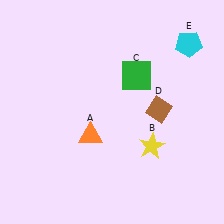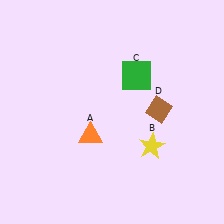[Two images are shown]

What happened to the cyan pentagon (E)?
The cyan pentagon (E) was removed in Image 2. It was in the top-right area of Image 1.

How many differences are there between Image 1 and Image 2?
There is 1 difference between the two images.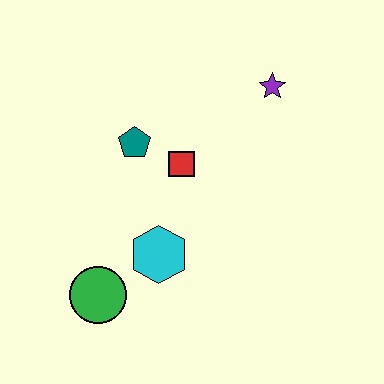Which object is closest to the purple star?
The red square is closest to the purple star.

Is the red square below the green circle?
No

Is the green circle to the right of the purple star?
No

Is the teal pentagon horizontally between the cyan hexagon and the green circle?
Yes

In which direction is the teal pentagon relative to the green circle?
The teal pentagon is above the green circle.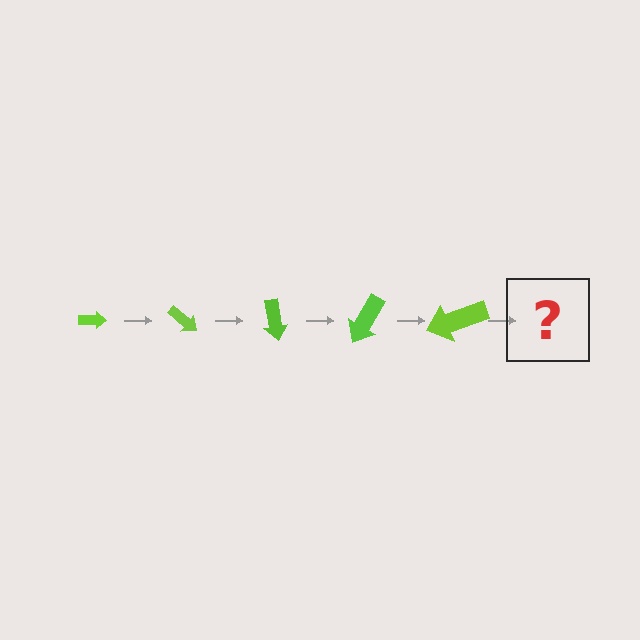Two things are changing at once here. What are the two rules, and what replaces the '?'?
The two rules are that the arrow grows larger each step and it rotates 40 degrees each step. The '?' should be an arrow, larger than the previous one and rotated 200 degrees from the start.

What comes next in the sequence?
The next element should be an arrow, larger than the previous one and rotated 200 degrees from the start.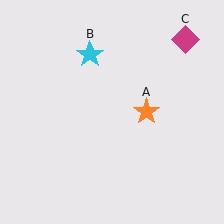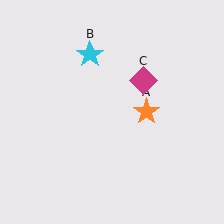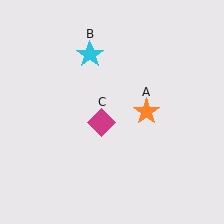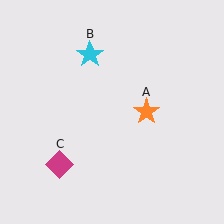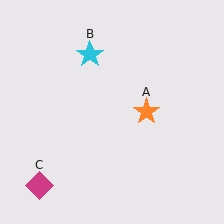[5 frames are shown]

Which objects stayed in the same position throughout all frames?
Orange star (object A) and cyan star (object B) remained stationary.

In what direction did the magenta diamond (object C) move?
The magenta diamond (object C) moved down and to the left.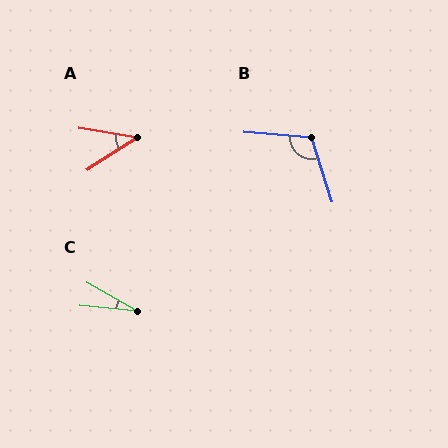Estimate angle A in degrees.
Approximately 42 degrees.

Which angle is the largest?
B, at approximately 112 degrees.